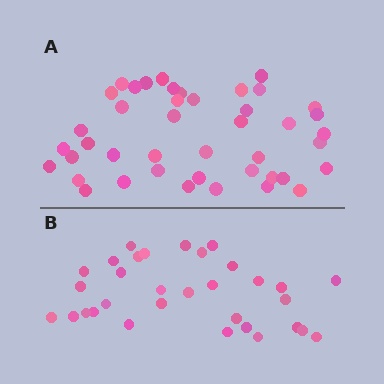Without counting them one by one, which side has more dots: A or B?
Region A (the top region) has more dots.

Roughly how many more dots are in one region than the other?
Region A has roughly 12 or so more dots than region B.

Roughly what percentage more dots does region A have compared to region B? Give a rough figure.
About 35% more.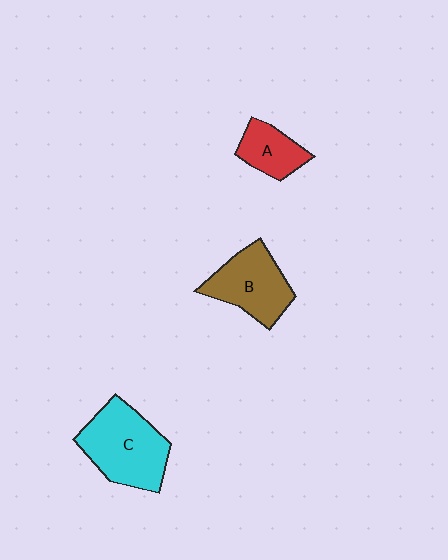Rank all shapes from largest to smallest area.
From largest to smallest: C (cyan), B (brown), A (red).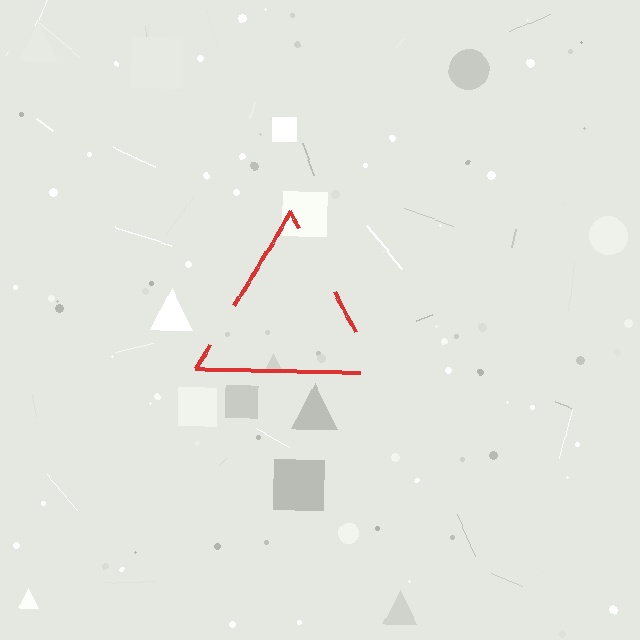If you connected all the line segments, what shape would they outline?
They would outline a triangle.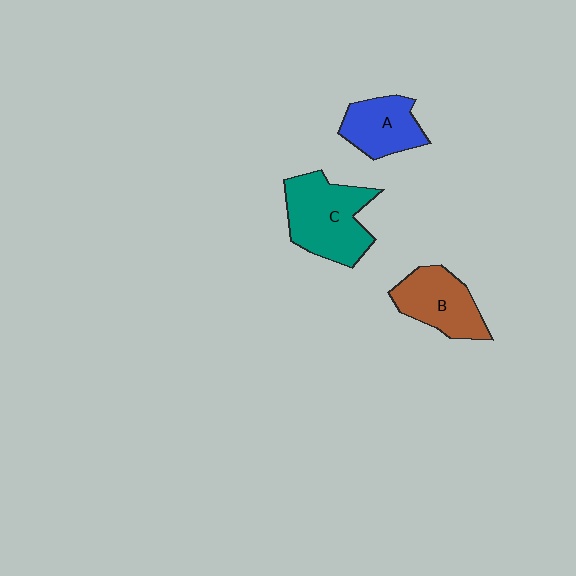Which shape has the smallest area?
Shape A (blue).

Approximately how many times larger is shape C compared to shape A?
Approximately 1.6 times.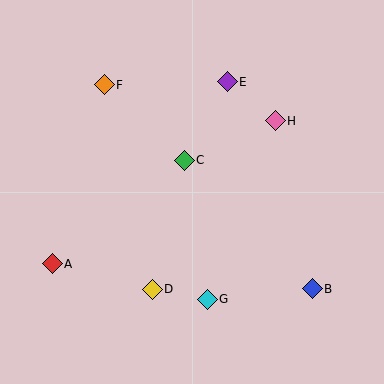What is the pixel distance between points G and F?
The distance between G and F is 238 pixels.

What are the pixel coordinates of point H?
Point H is at (275, 121).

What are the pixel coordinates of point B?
Point B is at (312, 289).